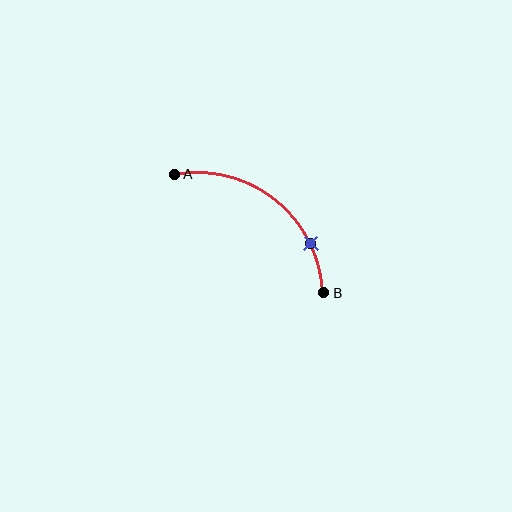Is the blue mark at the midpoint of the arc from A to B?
No. The blue mark lies on the arc but is closer to endpoint B. The arc midpoint would be at the point on the curve equidistant along the arc from both A and B.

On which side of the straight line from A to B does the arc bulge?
The arc bulges above and to the right of the straight line connecting A and B.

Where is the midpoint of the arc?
The arc midpoint is the point on the curve farthest from the straight line joining A and B. It sits above and to the right of that line.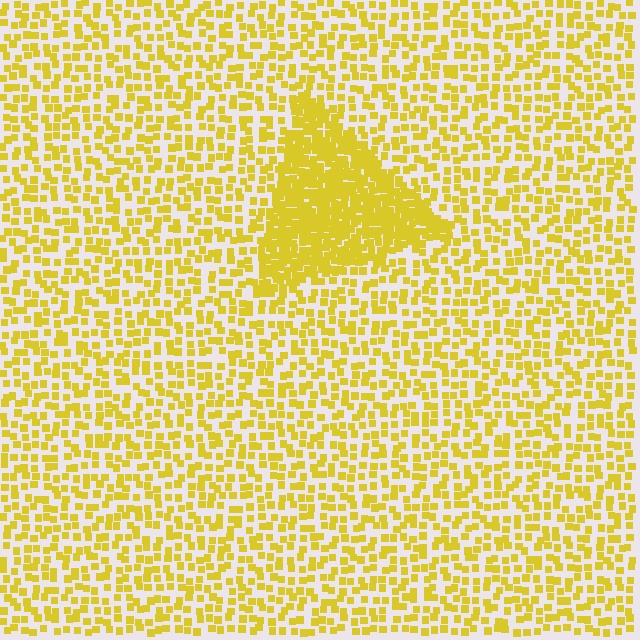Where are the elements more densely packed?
The elements are more densely packed inside the triangle boundary.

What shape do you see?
I see a triangle.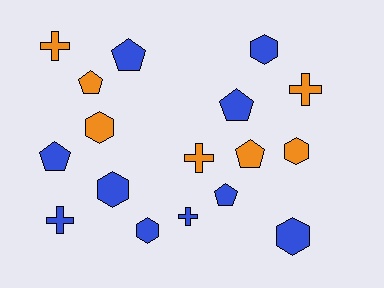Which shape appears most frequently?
Hexagon, with 6 objects.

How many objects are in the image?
There are 17 objects.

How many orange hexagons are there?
There are 2 orange hexagons.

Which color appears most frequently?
Blue, with 10 objects.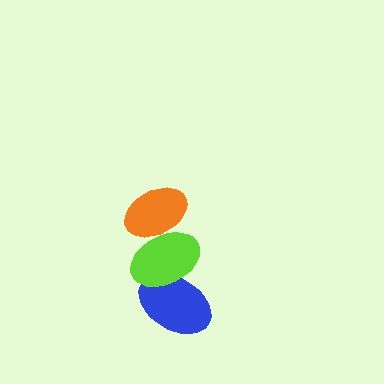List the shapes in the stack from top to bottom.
From top to bottom: the orange ellipse, the lime ellipse, the blue ellipse.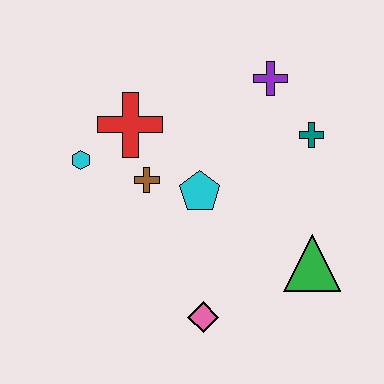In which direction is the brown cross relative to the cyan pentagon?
The brown cross is to the left of the cyan pentagon.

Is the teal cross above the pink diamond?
Yes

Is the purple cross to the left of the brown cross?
No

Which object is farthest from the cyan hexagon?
The green triangle is farthest from the cyan hexagon.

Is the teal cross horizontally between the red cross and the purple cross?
No